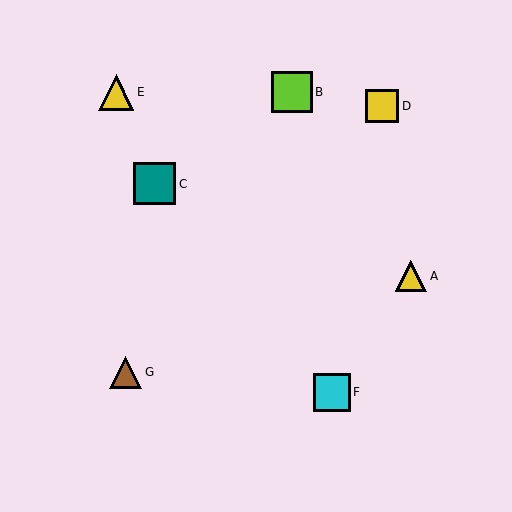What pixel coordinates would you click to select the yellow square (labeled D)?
Click at (382, 106) to select the yellow square D.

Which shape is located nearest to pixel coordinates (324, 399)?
The cyan square (labeled F) at (332, 392) is nearest to that location.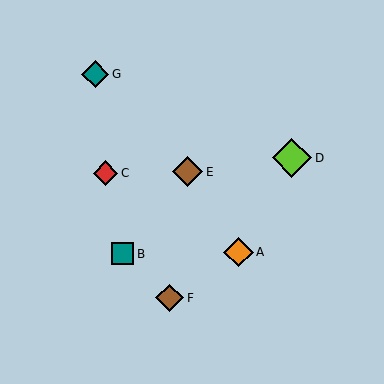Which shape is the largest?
The lime diamond (labeled D) is the largest.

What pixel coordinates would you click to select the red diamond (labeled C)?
Click at (106, 173) to select the red diamond C.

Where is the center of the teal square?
The center of the teal square is at (123, 254).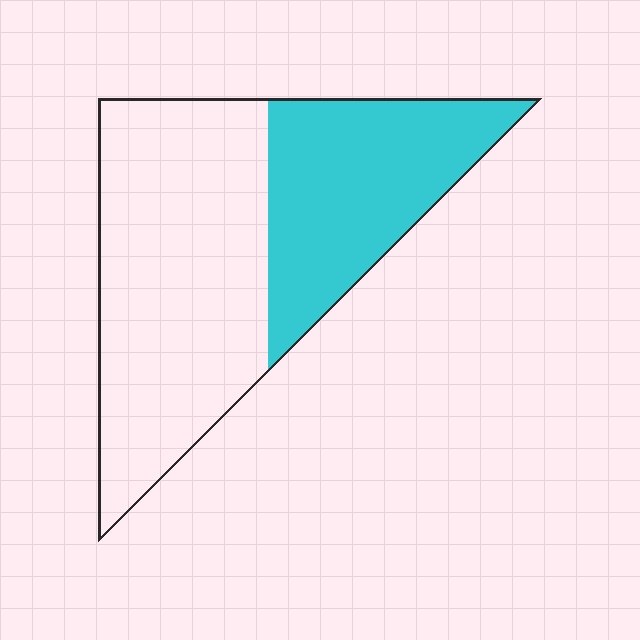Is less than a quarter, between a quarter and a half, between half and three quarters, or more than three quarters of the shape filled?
Between a quarter and a half.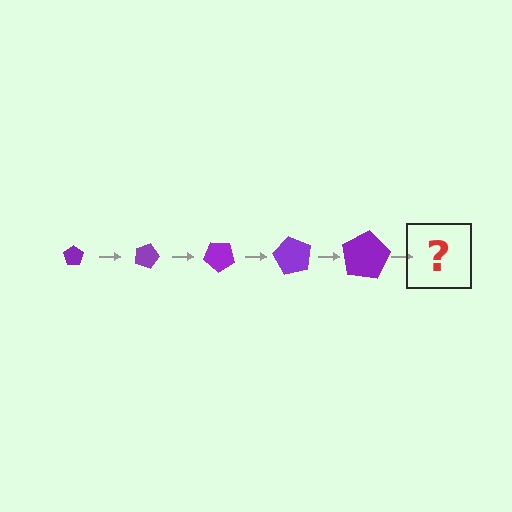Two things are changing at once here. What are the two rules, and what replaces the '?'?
The two rules are that the pentagon grows larger each step and it rotates 20 degrees each step. The '?' should be a pentagon, larger than the previous one and rotated 100 degrees from the start.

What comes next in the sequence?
The next element should be a pentagon, larger than the previous one and rotated 100 degrees from the start.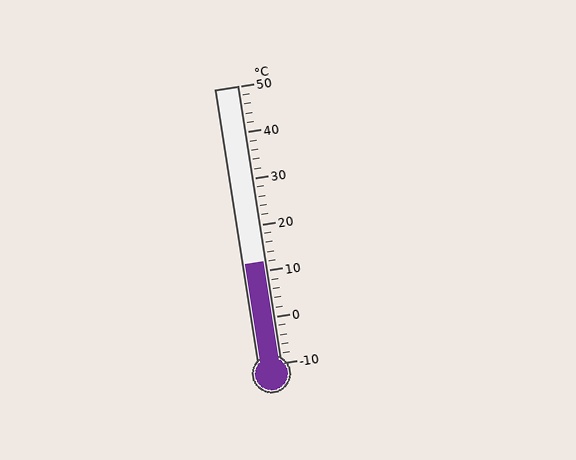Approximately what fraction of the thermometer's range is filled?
The thermometer is filled to approximately 35% of its range.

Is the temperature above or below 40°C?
The temperature is below 40°C.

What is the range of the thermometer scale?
The thermometer scale ranges from -10°C to 50°C.